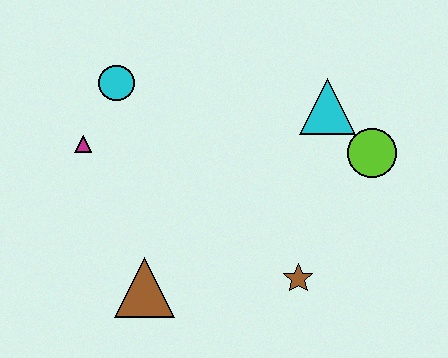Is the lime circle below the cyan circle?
Yes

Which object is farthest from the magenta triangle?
The lime circle is farthest from the magenta triangle.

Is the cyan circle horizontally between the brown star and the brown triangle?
No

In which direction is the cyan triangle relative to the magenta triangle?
The cyan triangle is to the right of the magenta triangle.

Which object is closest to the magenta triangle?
The cyan circle is closest to the magenta triangle.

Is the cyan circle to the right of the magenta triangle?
Yes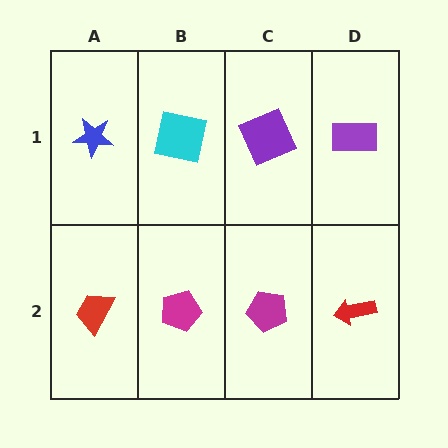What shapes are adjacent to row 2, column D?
A purple rectangle (row 1, column D), a magenta pentagon (row 2, column C).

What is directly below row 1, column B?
A magenta pentagon.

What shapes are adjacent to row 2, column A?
A blue star (row 1, column A), a magenta pentagon (row 2, column B).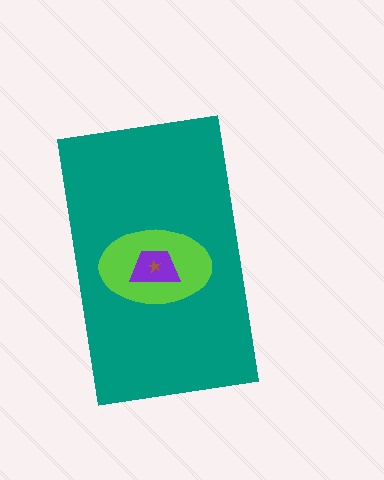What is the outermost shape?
The teal rectangle.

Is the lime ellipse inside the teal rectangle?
Yes.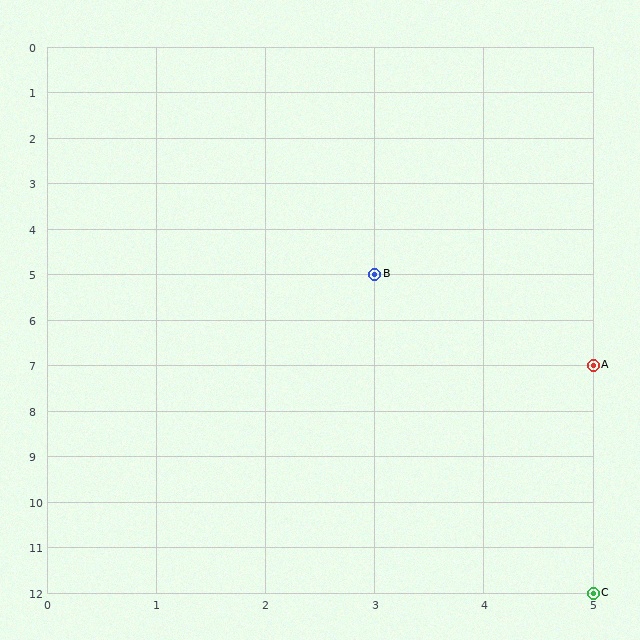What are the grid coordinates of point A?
Point A is at grid coordinates (5, 7).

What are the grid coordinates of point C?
Point C is at grid coordinates (5, 12).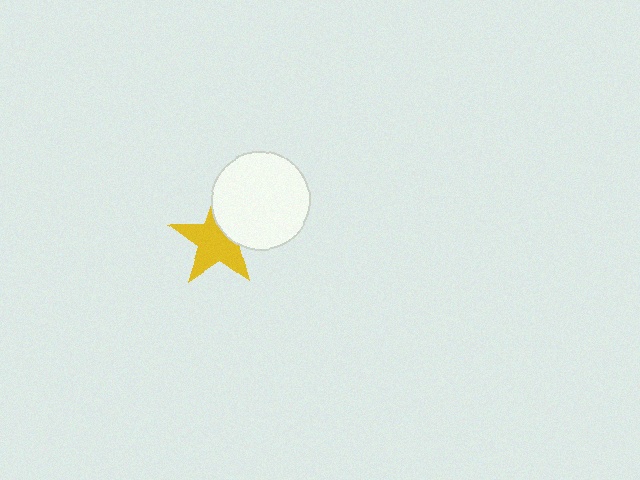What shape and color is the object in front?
The object in front is a white circle.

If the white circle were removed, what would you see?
You would see the complete yellow star.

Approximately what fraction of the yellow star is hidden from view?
Roughly 31% of the yellow star is hidden behind the white circle.